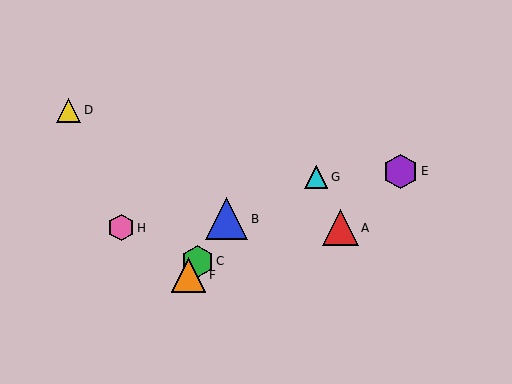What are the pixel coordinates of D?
Object D is at (69, 110).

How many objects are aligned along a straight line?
3 objects (B, C, F) are aligned along a straight line.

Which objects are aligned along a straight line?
Objects B, C, F are aligned along a straight line.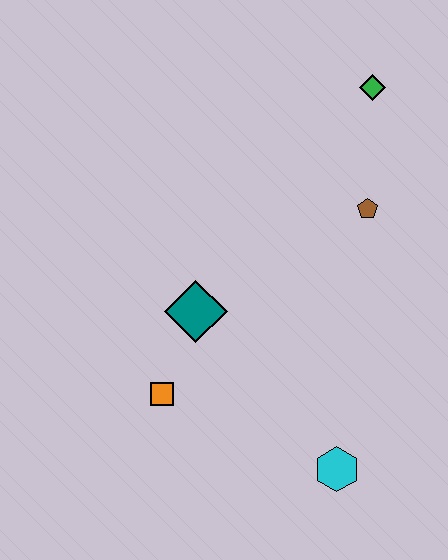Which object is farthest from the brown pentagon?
The orange square is farthest from the brown pentagon.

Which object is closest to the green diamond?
The brown pentagon is closest to the green diamond.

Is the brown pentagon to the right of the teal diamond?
Yes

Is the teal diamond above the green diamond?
No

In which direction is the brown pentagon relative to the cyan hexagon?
The brown pentagon is above the cyan hexagon.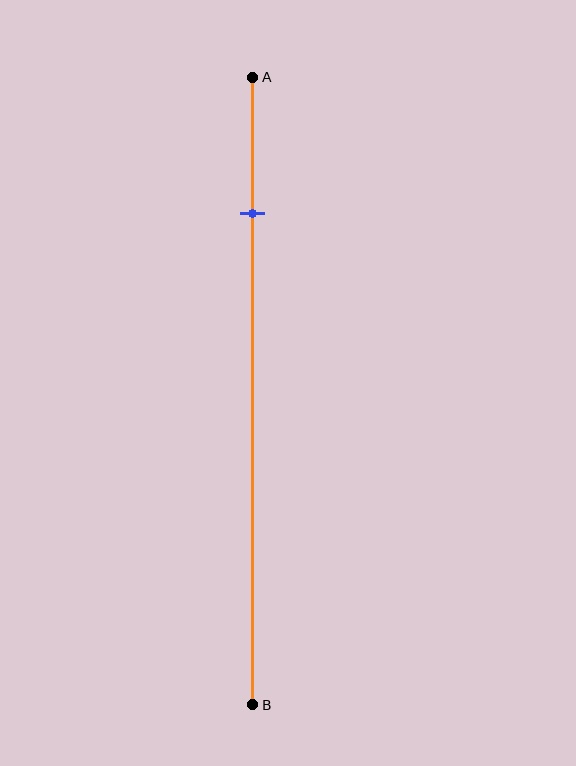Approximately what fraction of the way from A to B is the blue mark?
The blue mark is approximately 20% of the way from A to B.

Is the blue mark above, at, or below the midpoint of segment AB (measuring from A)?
The blue mark is above the midpoint of segment AB.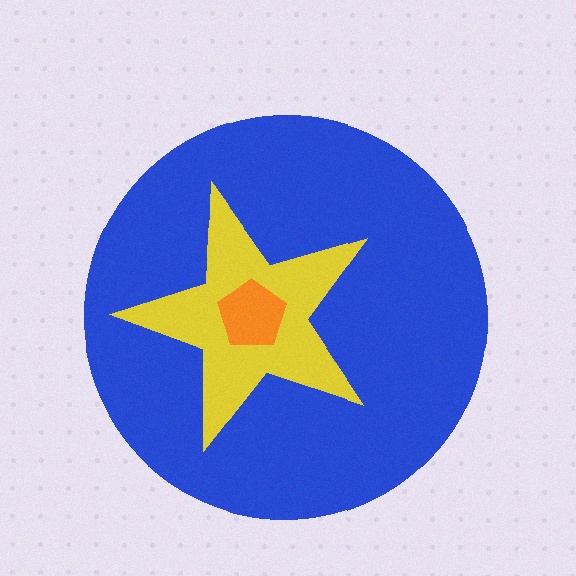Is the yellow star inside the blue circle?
Yes.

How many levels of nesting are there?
3.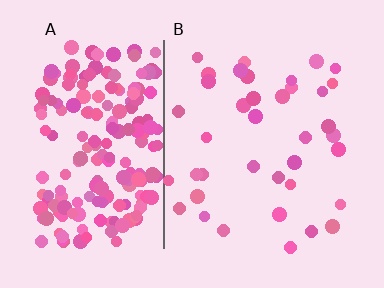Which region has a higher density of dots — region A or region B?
A (the left).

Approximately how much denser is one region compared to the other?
Approximately 5.4× — region A over region B.